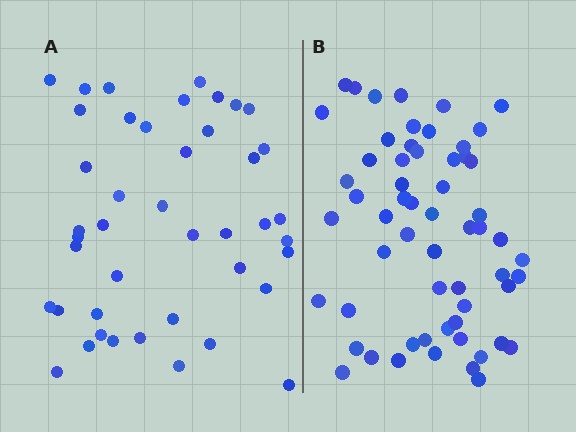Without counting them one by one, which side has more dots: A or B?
Region B (the right region) has more dots.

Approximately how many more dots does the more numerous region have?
Region B has approximately 15 more dots than region A.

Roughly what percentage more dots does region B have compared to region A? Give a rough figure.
About 35% more.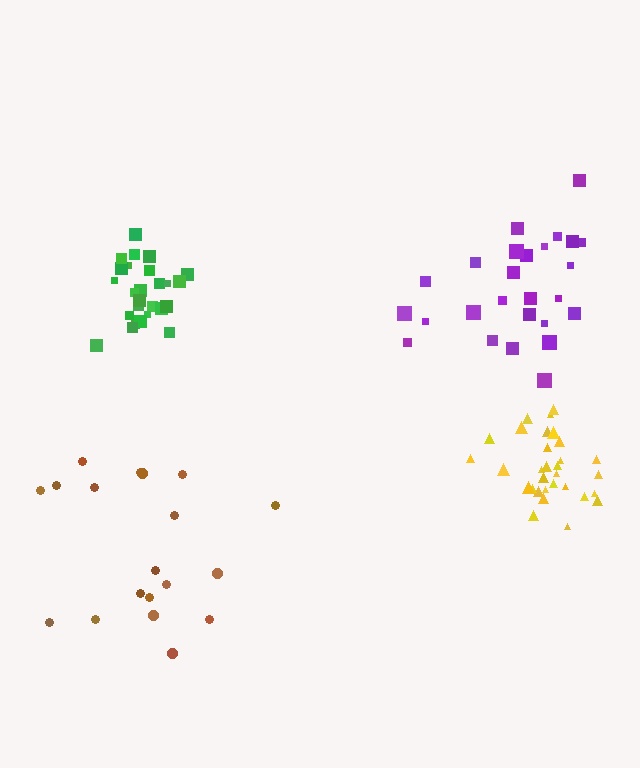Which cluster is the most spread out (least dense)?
Brown.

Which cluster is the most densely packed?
Green.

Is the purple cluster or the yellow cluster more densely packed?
Yellow.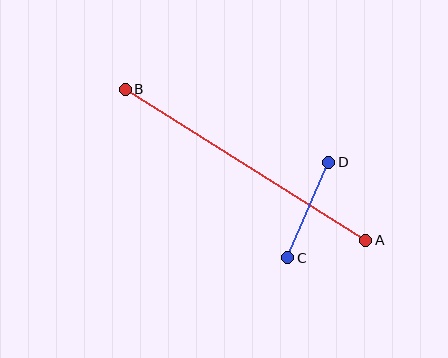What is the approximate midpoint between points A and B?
The midpoint is at approximately (245, 165) pixels.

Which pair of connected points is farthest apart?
Points A and B are farthest apart.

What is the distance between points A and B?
The distance is approximately 284 pixels.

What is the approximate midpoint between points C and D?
The midpoint is at approximately (308, 210) pixels.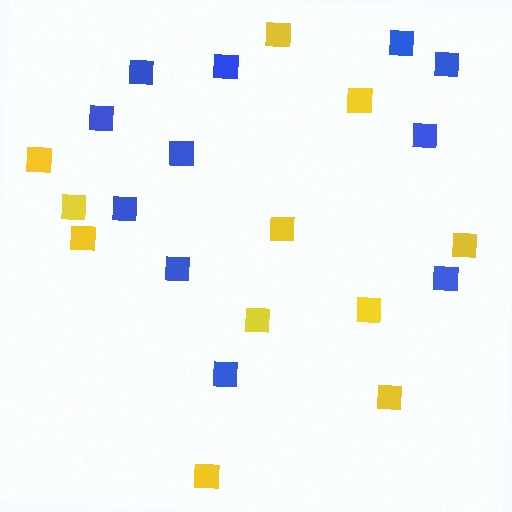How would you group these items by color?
There are 2 groups: one group of blue squares (11) and one group of yellow squares (11).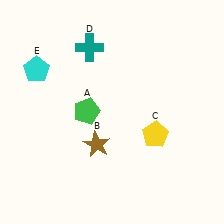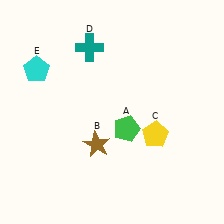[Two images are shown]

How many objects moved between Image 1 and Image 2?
1 object moved between the two images.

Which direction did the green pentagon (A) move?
The green pentagon (A) moved right.